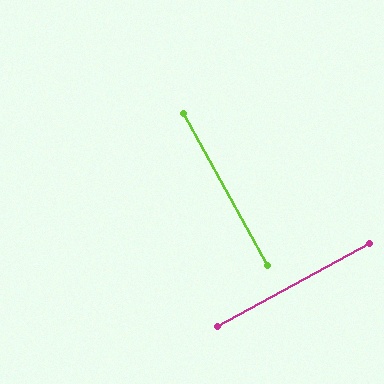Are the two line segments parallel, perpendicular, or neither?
Perpendicular — they meet at approximately 89°.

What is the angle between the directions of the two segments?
Approximately 89 degrees.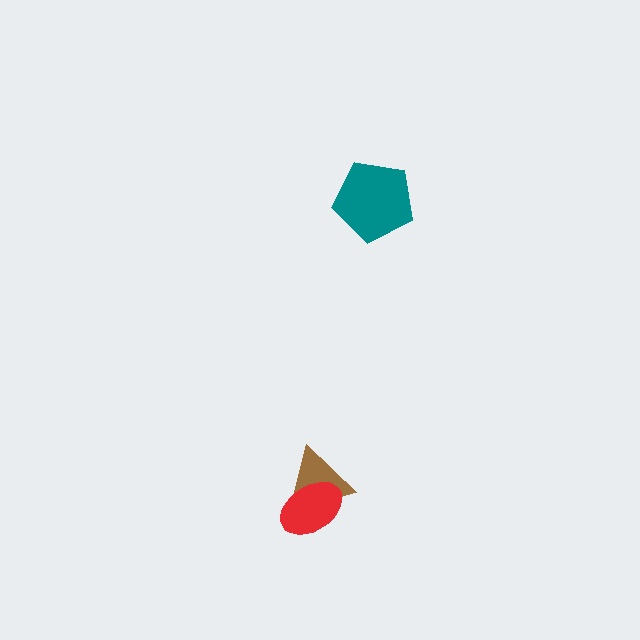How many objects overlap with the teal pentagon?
0 objects overlap with the teal pentagon.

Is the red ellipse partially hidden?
No, no other shape covers it.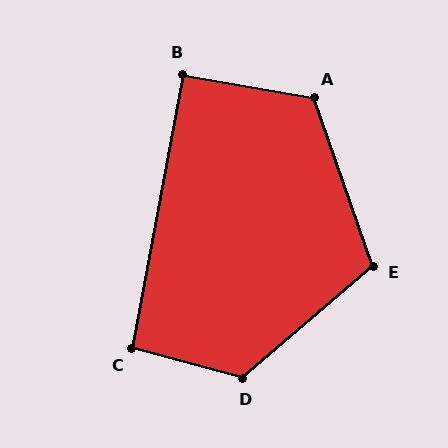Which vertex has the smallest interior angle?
B, at approximately 90 degrees.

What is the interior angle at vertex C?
Approximately 94 degrees (approximately right).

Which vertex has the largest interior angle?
D, at approximately 125 degrees.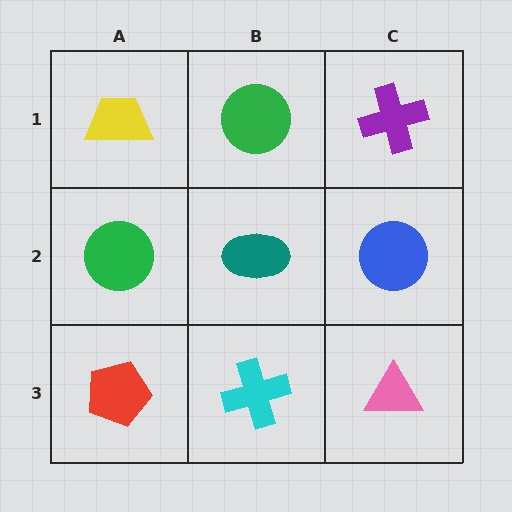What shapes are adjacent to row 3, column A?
A green circle (row 2, column A), a cyan cross (row 3, column B).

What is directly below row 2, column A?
A red pentagon.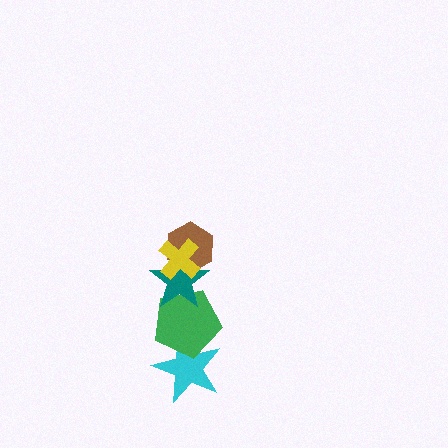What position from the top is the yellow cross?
The yellow cross is 1st from the top.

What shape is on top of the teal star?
The brown hexagon is on top of the teal star.